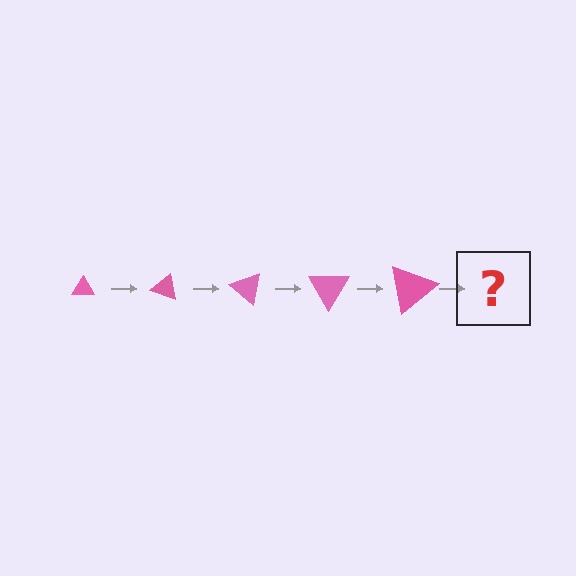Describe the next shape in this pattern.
It should be a triangle, larger than the previous one and rotated 100 degrees from the start.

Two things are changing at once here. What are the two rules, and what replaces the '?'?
The two rules are that the triangle grows larger each step and it rotates 20 degrees each step. The '?' should be a triangle, larger than the previous one and rotated 100 degrees from the start.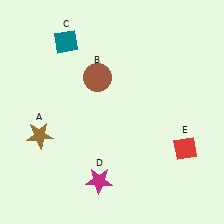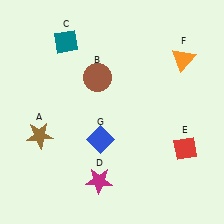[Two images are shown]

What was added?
An orange triangle (F), a blue diamond (G) were added in Image 2.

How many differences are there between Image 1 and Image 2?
There are 2 differences between the two images.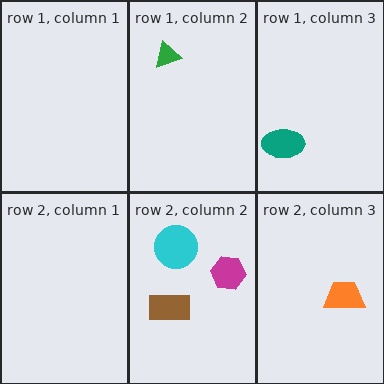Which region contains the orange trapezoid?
The row 2, column 3 region.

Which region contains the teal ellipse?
The row 1, column 3 region.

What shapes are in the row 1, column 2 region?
The green triangle.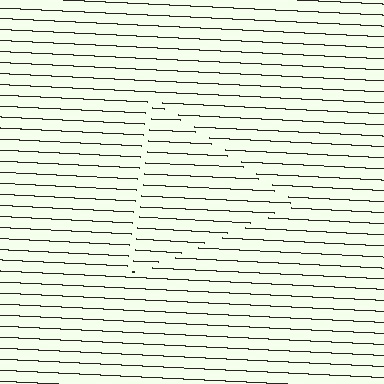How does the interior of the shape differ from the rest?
The interior of the shape contains the same grating, shifted by half a period — the contour is defined by the phase discontinuity where line-ends from the inner and outer gratings abut.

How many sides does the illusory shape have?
3 sides — the line-ends trace a triangle.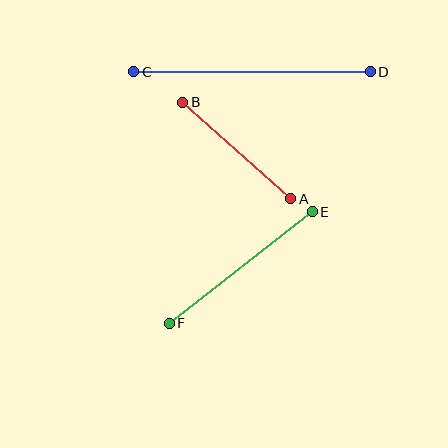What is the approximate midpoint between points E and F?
The midpoint is at approximately (241, 268) pixels.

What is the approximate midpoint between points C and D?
The midpoint is at approximately (252, 72) pixels.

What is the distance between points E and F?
The distance is approximately 182 pixels.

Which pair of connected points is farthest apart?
Points C and D are farthest apart.